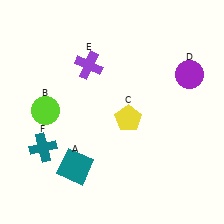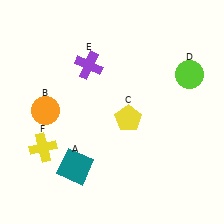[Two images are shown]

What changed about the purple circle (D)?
In Image 1, D is purple. In Image 2, it changed to lime.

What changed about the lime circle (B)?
In Image 1, B is lime. In Image 2, it changed to orange.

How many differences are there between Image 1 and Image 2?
There are 3 differences between the two images.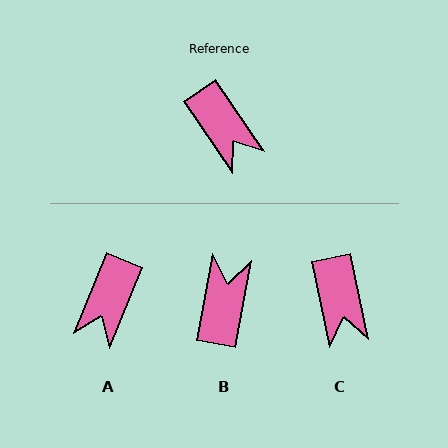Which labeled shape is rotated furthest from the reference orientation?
B, about 136 degrees away.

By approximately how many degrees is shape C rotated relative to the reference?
Approximately 23 degrees clockwise.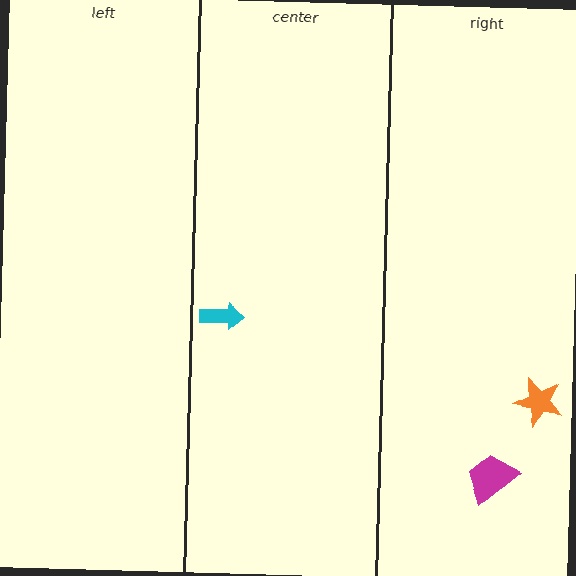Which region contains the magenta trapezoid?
The right region.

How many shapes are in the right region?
2.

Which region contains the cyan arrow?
The center region.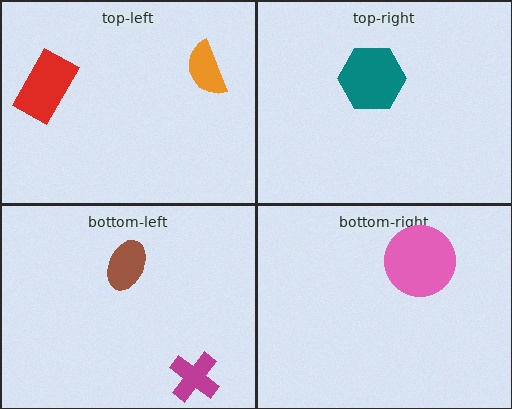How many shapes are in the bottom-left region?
2.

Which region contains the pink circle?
The bottom-right region.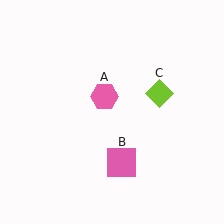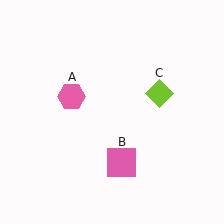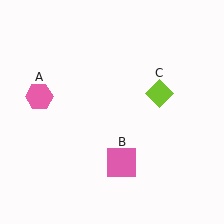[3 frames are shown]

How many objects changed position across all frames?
1 object changed position: pink hexagon (object A).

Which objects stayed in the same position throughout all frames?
Pink square (object B) and lime diamond (object C) remained stationary.